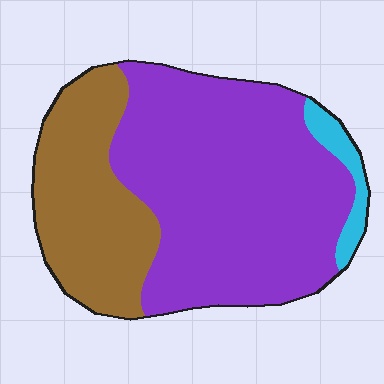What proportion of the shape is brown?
Brown takes up between a sixth and a third of the shape.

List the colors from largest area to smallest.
From largest to smallest: purple, brown, cyan.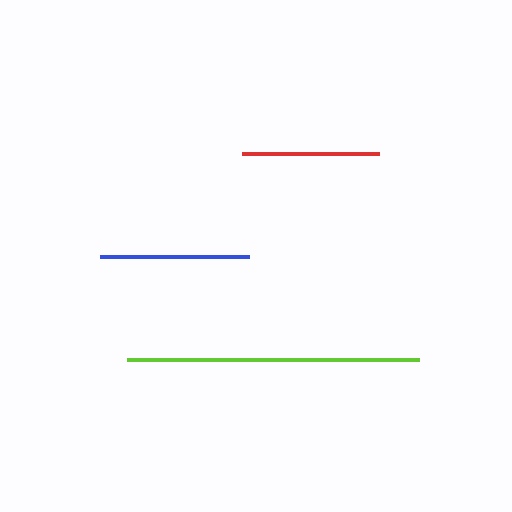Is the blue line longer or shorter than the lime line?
The lime line is longer than the blue line.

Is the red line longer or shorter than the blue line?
The blue line is longer than the red line.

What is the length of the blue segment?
The blue segment is approximately 148 pixels long.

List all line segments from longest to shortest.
From longest to shortest: lime, blue, red.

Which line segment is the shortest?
The red line is the shortest at approximately 137 pixels.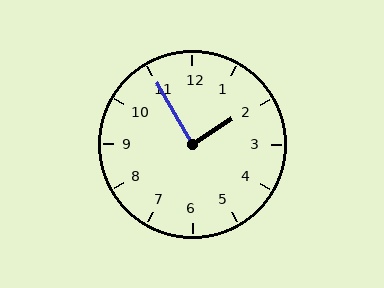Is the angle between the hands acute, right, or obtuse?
It is right.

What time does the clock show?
1:55.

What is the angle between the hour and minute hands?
Approximately 88 degrees.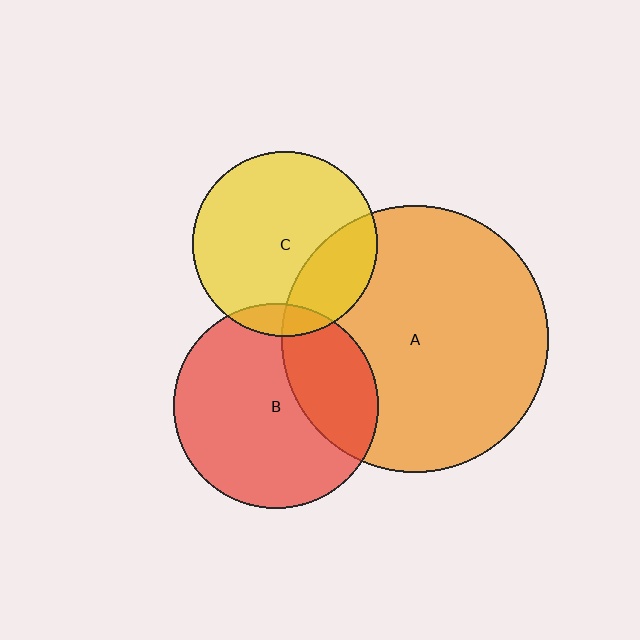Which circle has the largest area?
Circle A (orange).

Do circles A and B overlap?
Yes.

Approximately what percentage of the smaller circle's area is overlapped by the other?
Approximately 30%.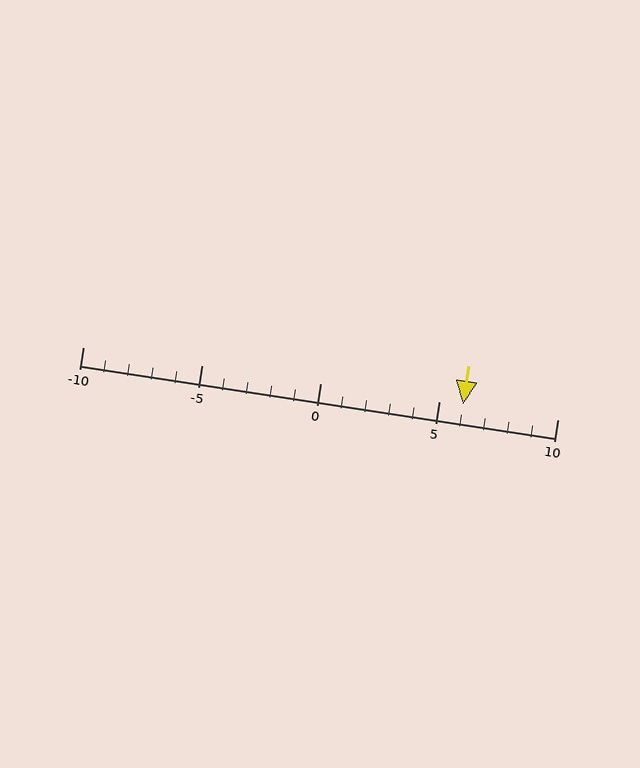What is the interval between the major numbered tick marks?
The major tick marks are spaced 5 units apart.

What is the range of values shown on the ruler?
The ruler shows values from -10 to 10.